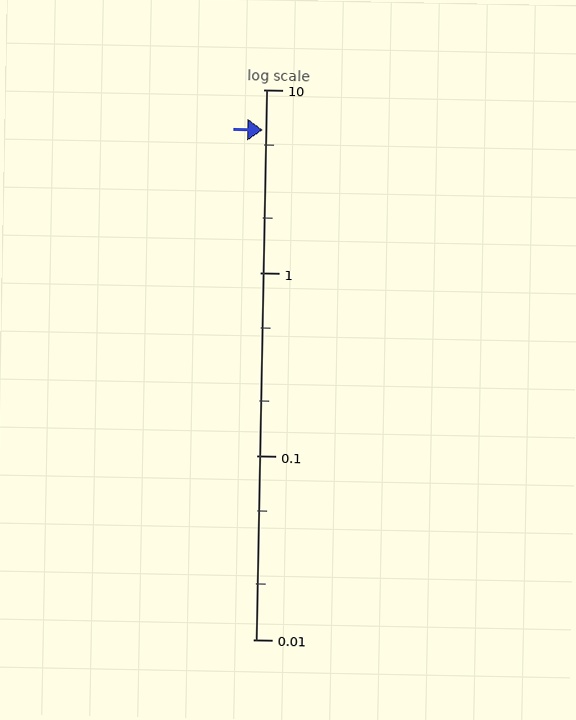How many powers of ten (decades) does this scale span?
The scale spans 3 decades, from 0.01 to 10.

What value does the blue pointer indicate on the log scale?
The pointer indicates approximately 6.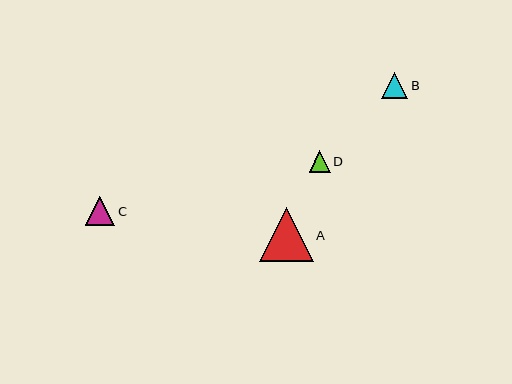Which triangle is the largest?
Triangle A is the largest with a size of approximately 54 pixels.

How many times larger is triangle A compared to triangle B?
Triangle A is approximately 2.1 times the size of triangle B.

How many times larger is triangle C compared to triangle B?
Triangle C is approximately 1.1 times the size of triangle B.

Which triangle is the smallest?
Triangle D is the smallest with a size of approximately 21 pixels.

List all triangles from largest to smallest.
From largest to smallest: A, C, B, D.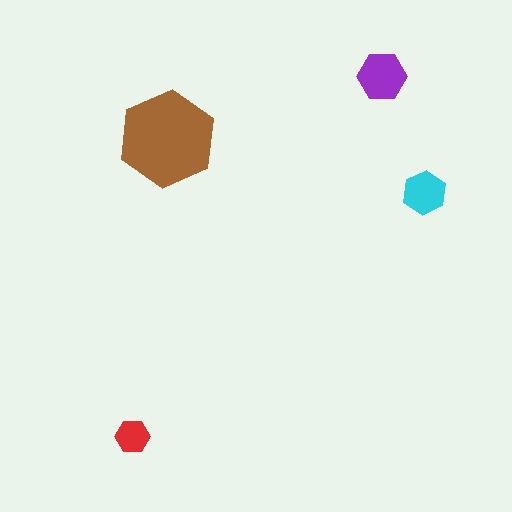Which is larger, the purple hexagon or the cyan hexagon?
The purple one.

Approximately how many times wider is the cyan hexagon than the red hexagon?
About 1.5 times wider.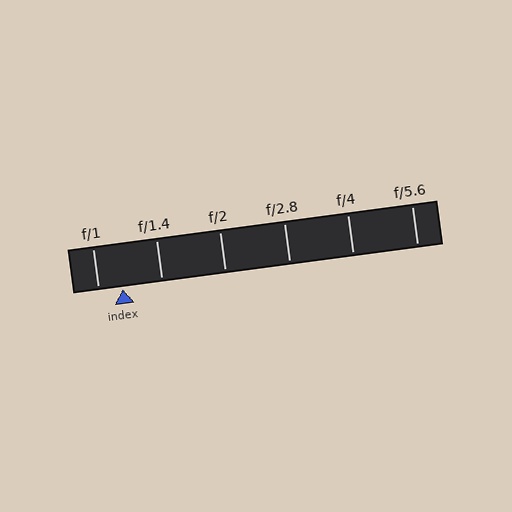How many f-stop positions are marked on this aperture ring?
There are 6 f-stop positions marked.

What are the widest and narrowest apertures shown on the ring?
The widest aperture shown is f/1 and the narrowest is f/5.6.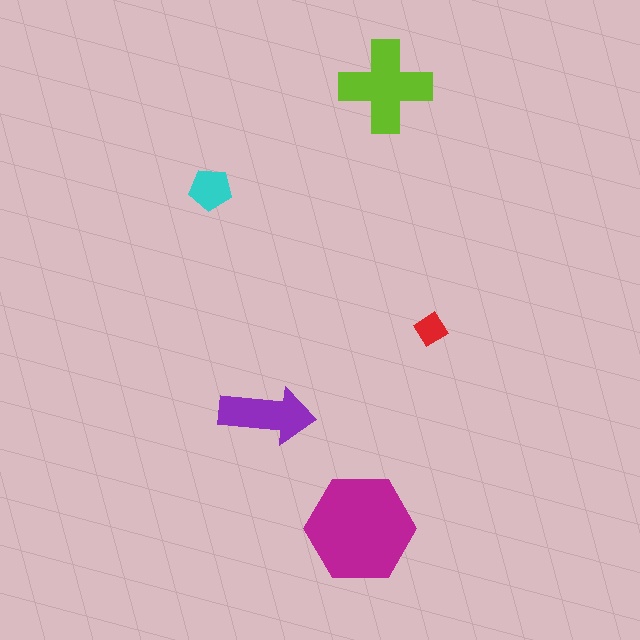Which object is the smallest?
The red diamond.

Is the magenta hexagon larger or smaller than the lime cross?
Larger.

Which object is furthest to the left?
The cyan pentagon is leftmost.